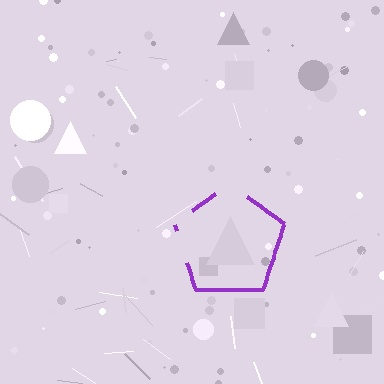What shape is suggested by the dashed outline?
The dashed outline suggests a pentagon.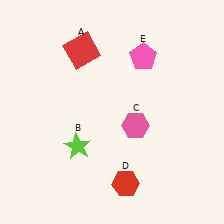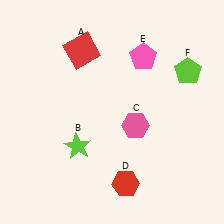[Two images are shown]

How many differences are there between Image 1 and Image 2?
There is 1 difference between the two images.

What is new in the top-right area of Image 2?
A lime pentagon (F) was added in the top-right area of Image 2.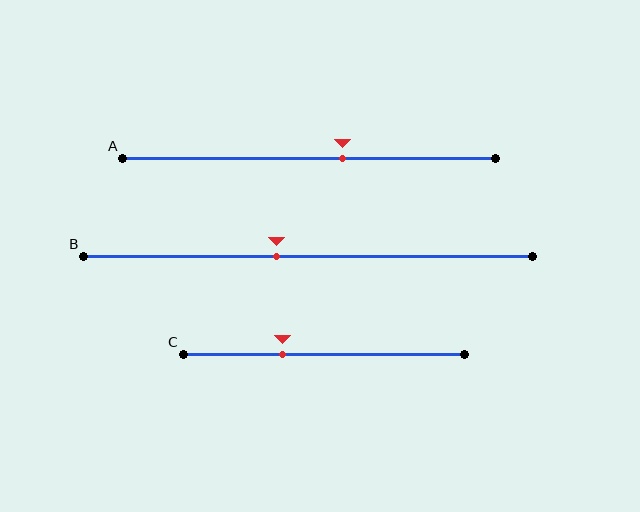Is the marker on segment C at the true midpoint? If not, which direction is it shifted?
No, the marker on segment C is shifted to the left by about 15% of the segment length.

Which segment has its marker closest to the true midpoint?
Segment B has its marker closest to the true midpoint.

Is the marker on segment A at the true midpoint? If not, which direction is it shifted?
No, the marker on segment A is shifted to the right by about 9% of the segment length.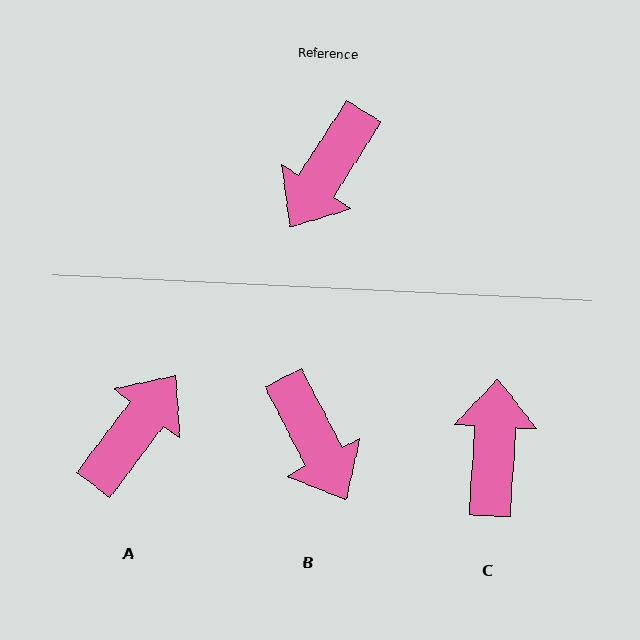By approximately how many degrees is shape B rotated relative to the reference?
Approximately 60 degrees counter-clockwise.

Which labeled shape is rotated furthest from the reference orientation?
A, about 176 degrees away.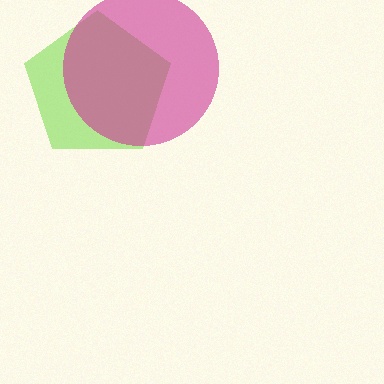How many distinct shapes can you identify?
There are 2 distinct shapes: a lime pentagon, a magenta circle.